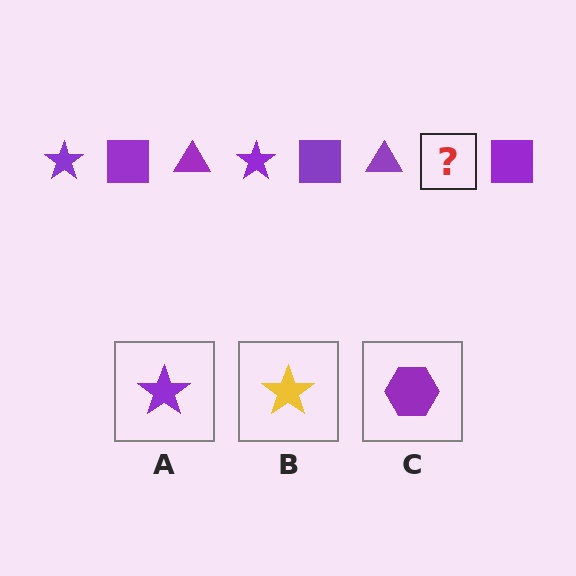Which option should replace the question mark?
Option A.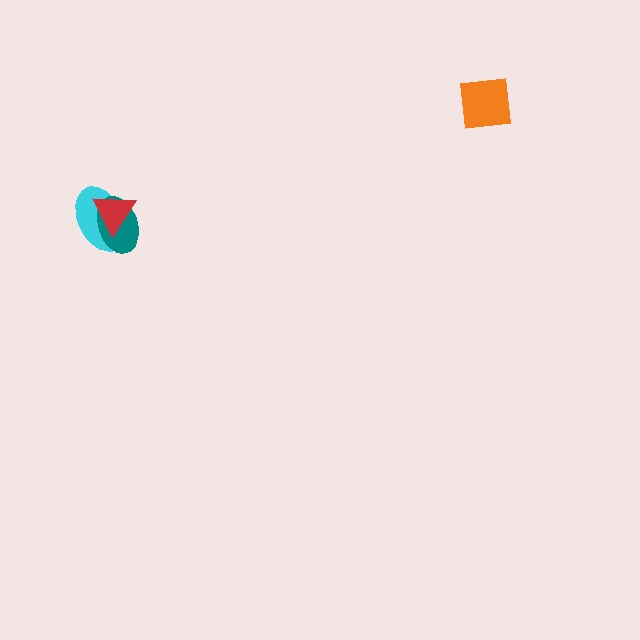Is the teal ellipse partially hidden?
Yes, it is partially covered by another shape.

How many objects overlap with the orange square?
0 objects overlap with the orange square.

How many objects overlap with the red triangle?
2 objects overlap with the red triangle.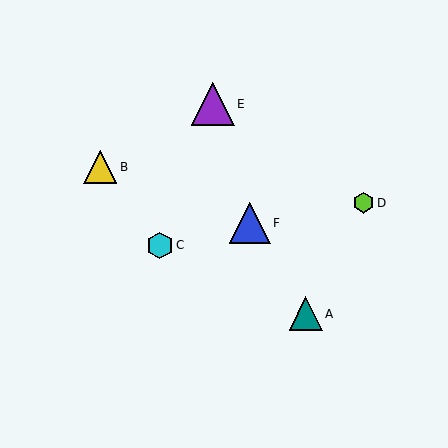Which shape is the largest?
The purple triangle (labeled E) is the largest.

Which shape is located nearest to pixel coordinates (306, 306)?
The teal triangle (labeled A) at (306, 314) is nearest to that location.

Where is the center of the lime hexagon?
The center of the lime hexagon is at (364, 203).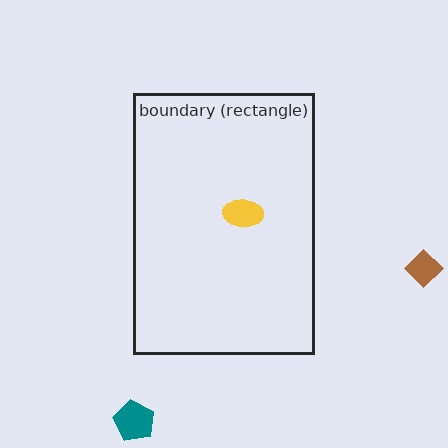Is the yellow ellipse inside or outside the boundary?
Inside.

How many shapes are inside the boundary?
1 inside, 2 outside.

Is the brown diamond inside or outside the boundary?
Outside.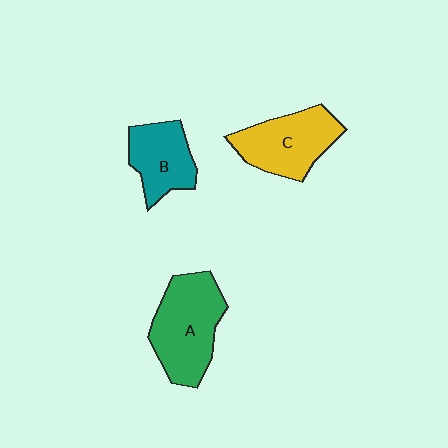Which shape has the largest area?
Shape A (green).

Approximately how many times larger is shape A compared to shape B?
Approximately 1.5 times.